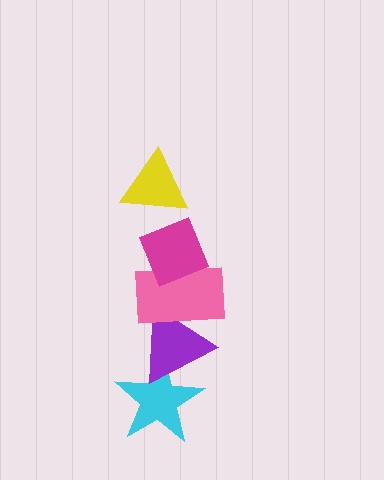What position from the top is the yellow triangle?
The yellow triangle is 1st from the top.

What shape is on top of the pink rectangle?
The magenta diamond is on top of the pink rectangle.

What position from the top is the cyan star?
The cyan star is 5th from the top.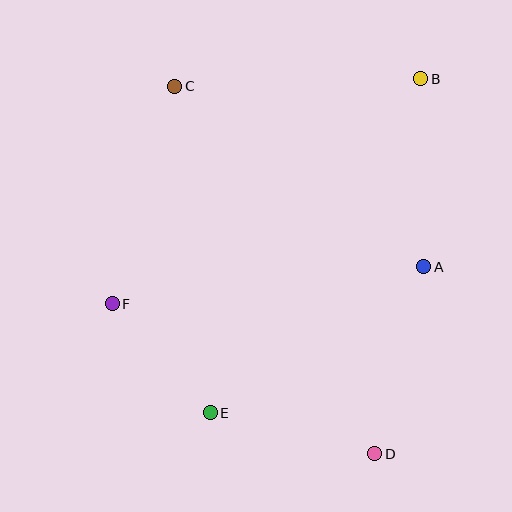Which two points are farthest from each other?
Points C and D are farthest from each other.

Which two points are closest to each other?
Points E and F are closest to each other.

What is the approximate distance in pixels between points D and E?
The distance between D and E is approximately 170 pixels.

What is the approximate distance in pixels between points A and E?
The distance between A and E is approximately 258 pixels.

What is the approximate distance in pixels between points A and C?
The distance between A and C is approximately 308 pixels.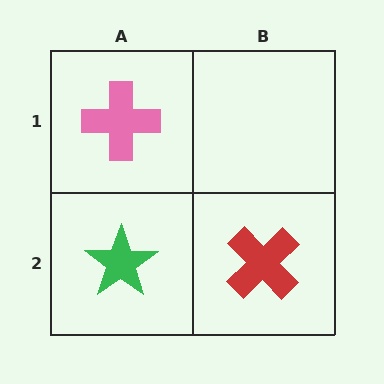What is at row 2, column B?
A red cross.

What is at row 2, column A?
A green star.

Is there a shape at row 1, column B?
No, that cell is empty.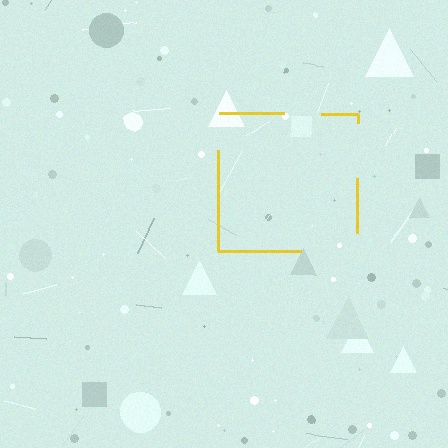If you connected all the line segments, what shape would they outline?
They would outline a square.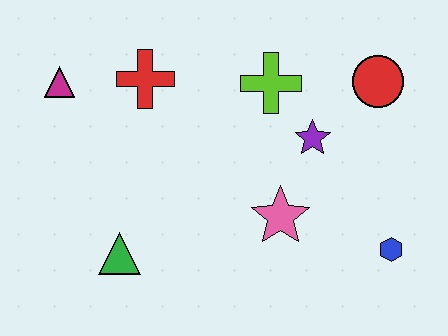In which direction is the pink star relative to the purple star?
The pink star is below the purple star.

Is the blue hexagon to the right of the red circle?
Yes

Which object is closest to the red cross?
The magenta triangle is closest to the red cross.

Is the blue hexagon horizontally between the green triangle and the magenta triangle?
No